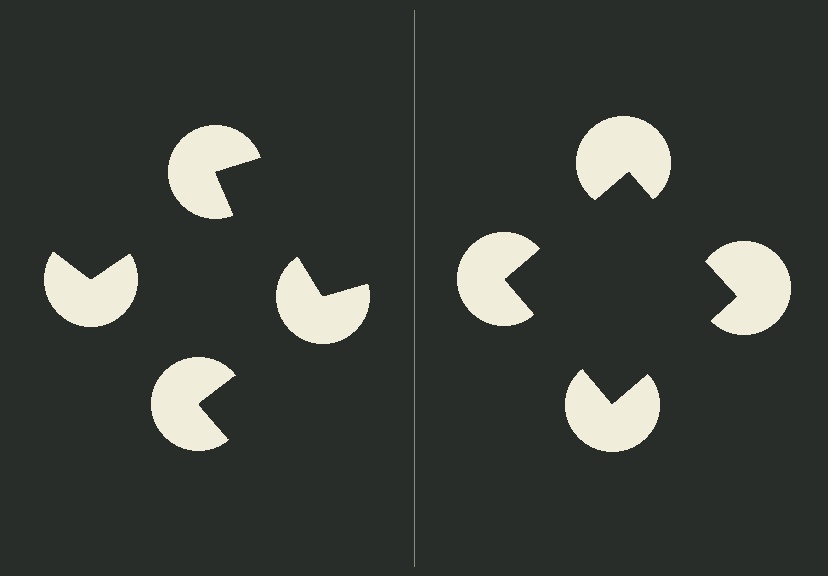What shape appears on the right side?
An illusory square.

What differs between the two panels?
The pac-man discs are positioned identically on both sides; only the wedge orientations differ. On the right they align to a square; on the left they are misaligned.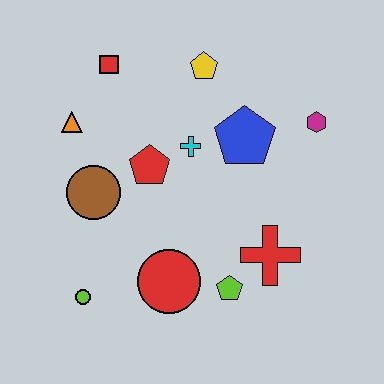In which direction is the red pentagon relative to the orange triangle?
The red pentagon is to the right of the orange triangle.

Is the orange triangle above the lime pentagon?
Yes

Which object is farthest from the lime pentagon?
The red square is farthest from the lime pentagon.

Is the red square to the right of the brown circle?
Yes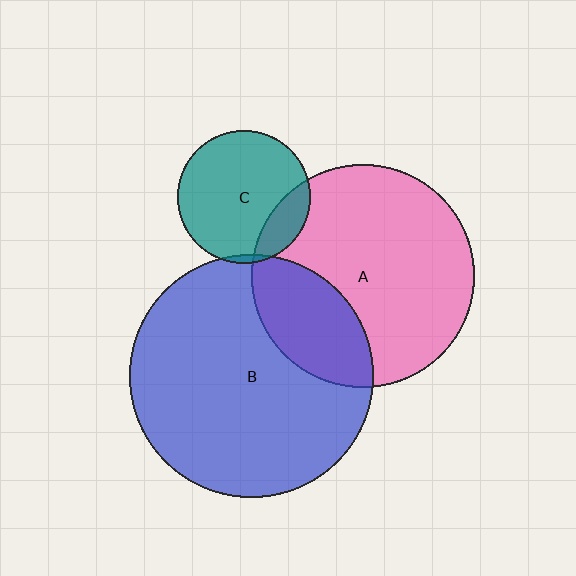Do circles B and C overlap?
Yes.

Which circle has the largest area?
Circle B (blue).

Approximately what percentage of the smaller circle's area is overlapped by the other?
Approximately 5%.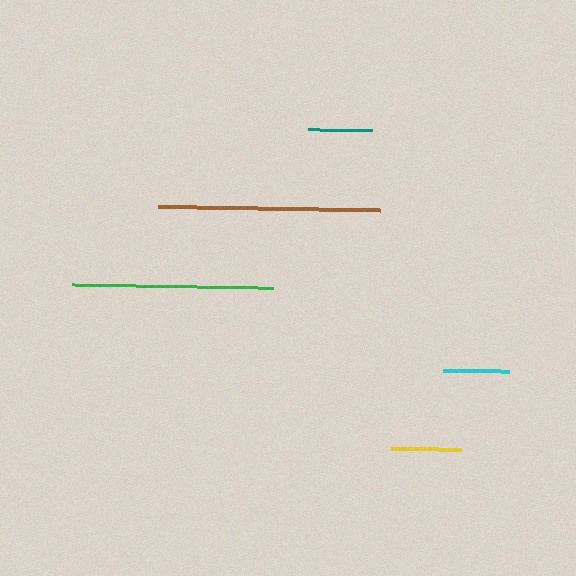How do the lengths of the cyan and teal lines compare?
The cyan and teal lines are approximately the same length.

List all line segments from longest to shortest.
From longest to shortest: brown, green, yellow, cyan, teal.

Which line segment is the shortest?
The teal line is the shortest at approximately 64 pixels.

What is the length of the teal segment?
The teal segment is approximately 64 pixels long.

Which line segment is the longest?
The brown line is the longest at approximately 223 pixels.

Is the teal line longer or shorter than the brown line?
The brown line is longer than the teal line.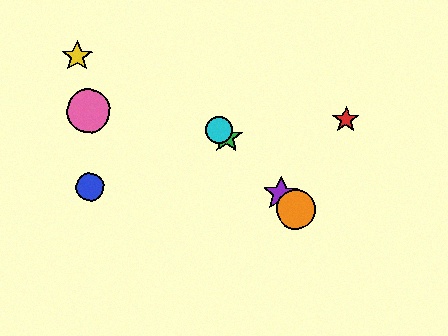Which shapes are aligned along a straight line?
The green star, the purple star, the orange circle, the cyan circle are aligned along a straight line.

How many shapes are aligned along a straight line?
4 shapes (the green star, the purple star, the orange circle, the cyan circle) are aligned along a straight line.